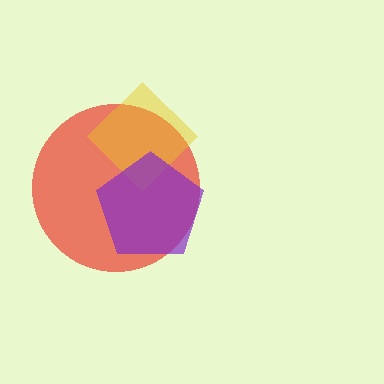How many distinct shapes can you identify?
There are 3 distinct shapes: a red circle, a yellow diamond, a purple pentagon.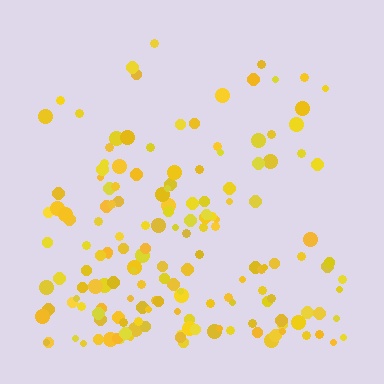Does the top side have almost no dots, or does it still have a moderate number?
Still a moderate number, just noticeably fewer than the bottom.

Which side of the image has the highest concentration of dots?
The bottom.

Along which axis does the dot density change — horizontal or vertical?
Vertical.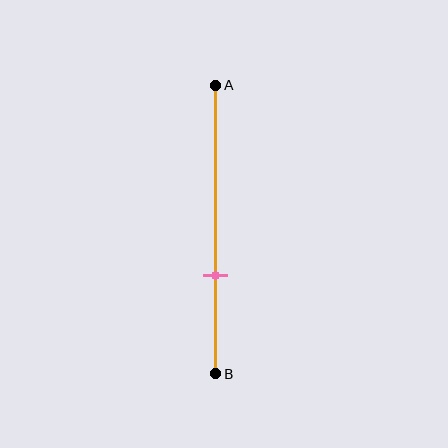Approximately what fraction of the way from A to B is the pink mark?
The pink mark is approximately 65% of the way from A to B.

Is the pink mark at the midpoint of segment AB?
No, the mark is at about 65% from A, not at the 50% midpoint.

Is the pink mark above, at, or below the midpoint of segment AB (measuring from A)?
The pink mark is below the midpoint of segment AB.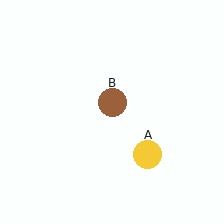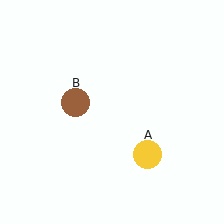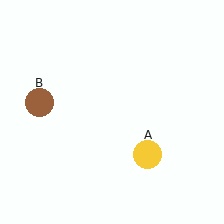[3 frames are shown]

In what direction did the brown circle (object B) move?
The brown circle (object B) moved left.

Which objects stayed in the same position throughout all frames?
Yellow circle (object A) remained stationary.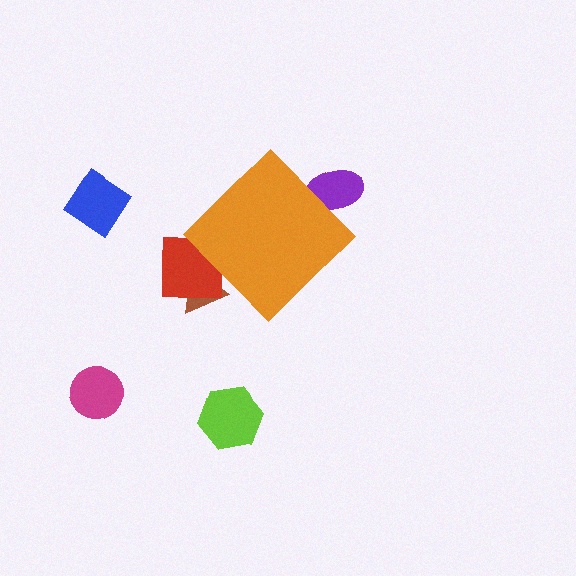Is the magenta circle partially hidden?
No, the magenta circle is fully visible.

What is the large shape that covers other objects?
An orange diamond.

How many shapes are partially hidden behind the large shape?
3 shapes are partially hidden.